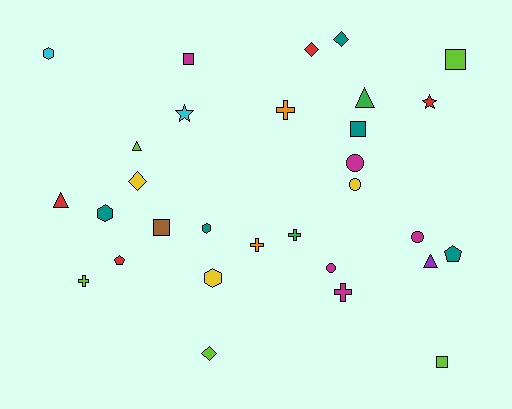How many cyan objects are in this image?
There are 2 cyan objects.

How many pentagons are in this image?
There are 2 pentagons.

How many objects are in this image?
There are 30 objects.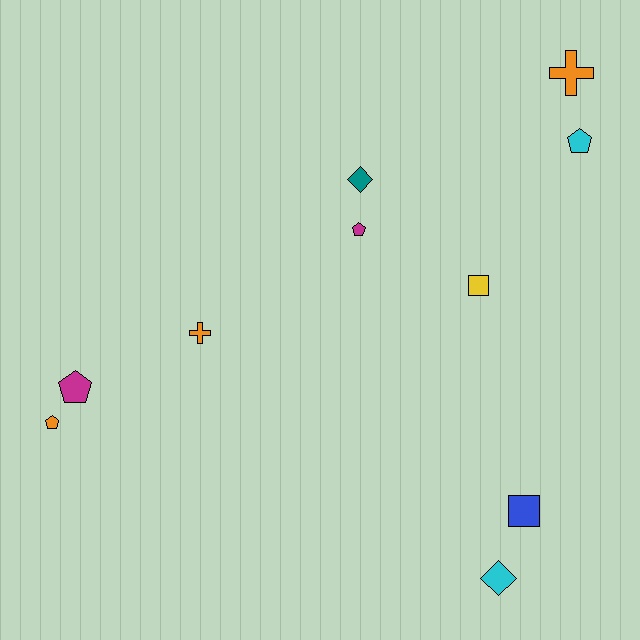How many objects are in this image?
There are 10 objects.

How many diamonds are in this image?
There are 2 diamonds.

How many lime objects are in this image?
There are no lime objects.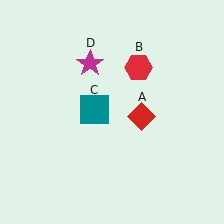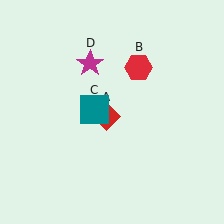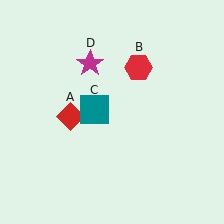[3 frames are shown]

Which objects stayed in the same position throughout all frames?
Red hexagon (object B) and teal square (object C) and magenta star (object D) remained stationary.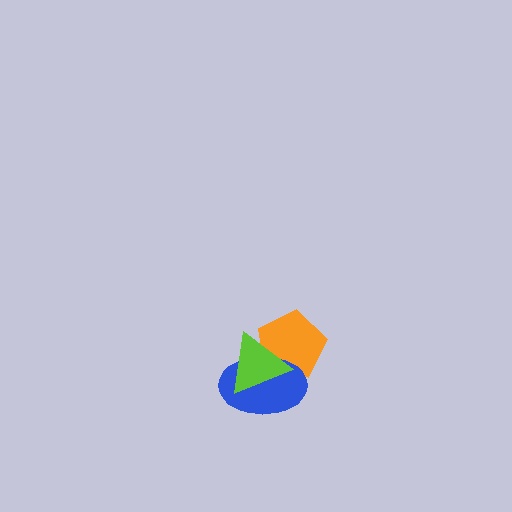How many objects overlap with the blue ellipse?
2 objects overlap with the blue ellipse.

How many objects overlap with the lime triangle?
2 objects overlap with the lime triangle.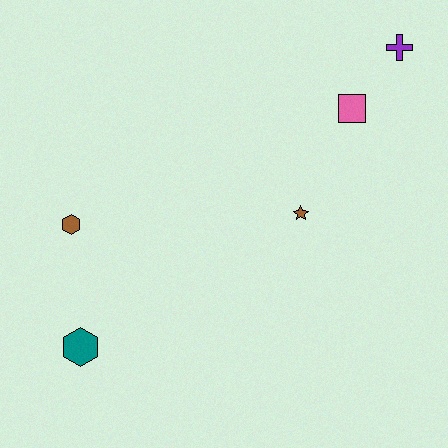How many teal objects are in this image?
There is 1 teal object.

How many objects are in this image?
There are 5 objects.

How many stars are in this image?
There is 1 star.